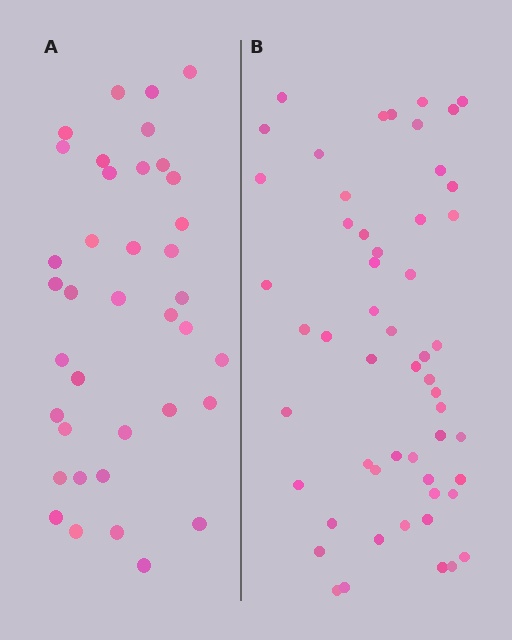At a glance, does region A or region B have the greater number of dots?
Region B (the right region) has more dots.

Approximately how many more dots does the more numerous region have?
Region B has approximately 15 more dots than region A.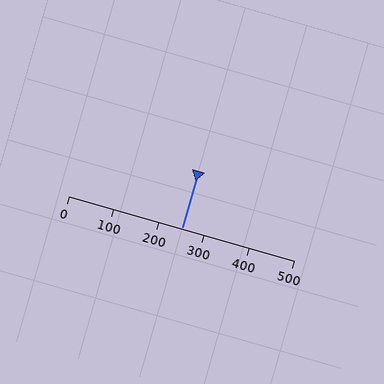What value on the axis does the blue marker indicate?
The marker indicates approximately 250.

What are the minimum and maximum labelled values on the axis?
The axis runs from 0 to 500.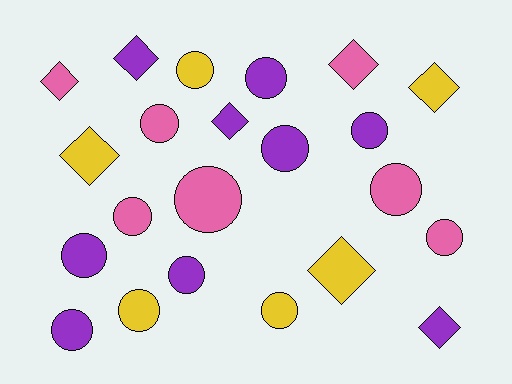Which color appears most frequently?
Purple, with 9 objects.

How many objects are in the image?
There are 22 objects.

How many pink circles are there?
There are 5 pink circles.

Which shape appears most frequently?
Circle, with 14 objects.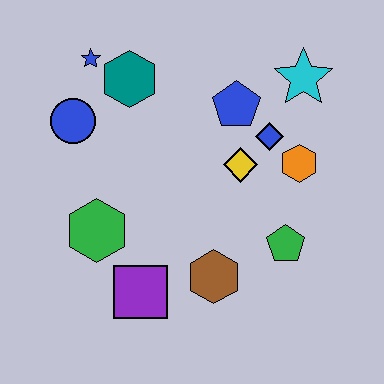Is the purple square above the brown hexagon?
No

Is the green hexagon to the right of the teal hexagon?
No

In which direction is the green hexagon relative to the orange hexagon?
The green hexagon is to the left of the orange hexagon.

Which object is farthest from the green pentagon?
The blue star is farthest from the green pentagon.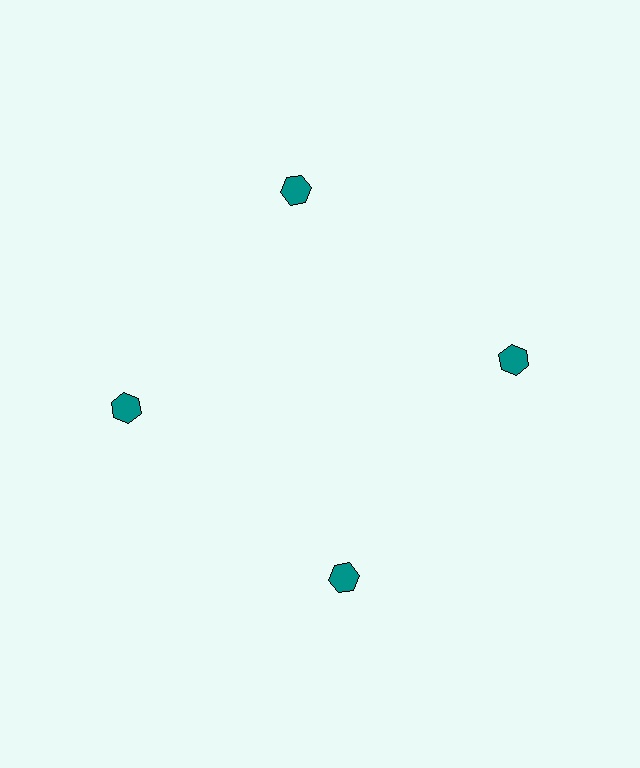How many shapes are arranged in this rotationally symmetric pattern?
There are 4 shapes, arranged in 4 groups of 1.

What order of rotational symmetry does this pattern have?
This pattern has 4-fold rotational symmetry.